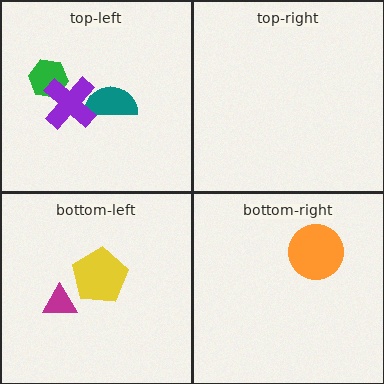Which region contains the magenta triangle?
The bottom-left region.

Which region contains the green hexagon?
The top-left region.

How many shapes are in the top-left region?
3.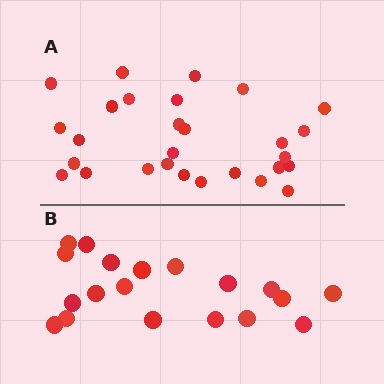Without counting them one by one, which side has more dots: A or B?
Region A (the top region) has more dots.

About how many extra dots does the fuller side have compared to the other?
Region A has roughly 8 or so more dots than region B.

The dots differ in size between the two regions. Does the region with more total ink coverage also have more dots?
No. Region B has more total ink coverage because its dots are larger, but region A actually contains more individual dots. Total area can be misleading — the number of items is what matters here.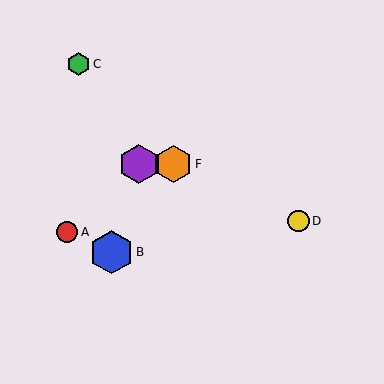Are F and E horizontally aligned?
Yes, both are at y≈164.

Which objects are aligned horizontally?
Objects E, F are aligned horizontally.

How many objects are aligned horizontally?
2 objects (E, F) are aligned horizontally.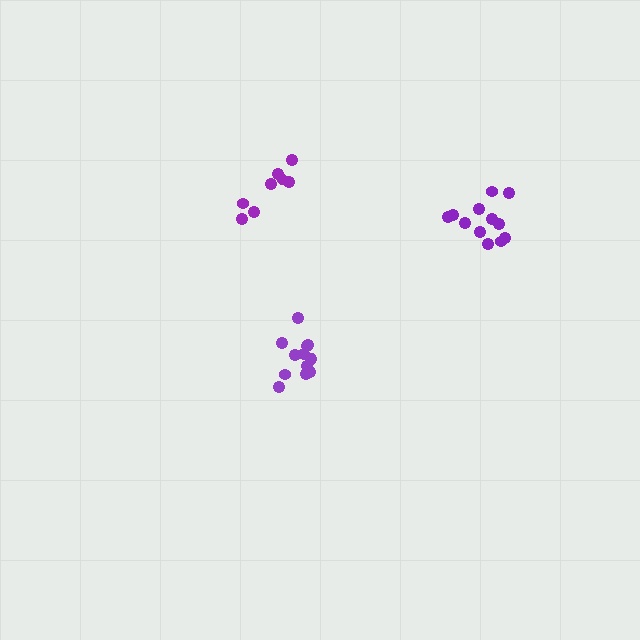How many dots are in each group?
Group 1: 12 dots, Group 2: 12 dots, Group 3: 8 dots (32 total).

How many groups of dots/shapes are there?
There are 3 groups.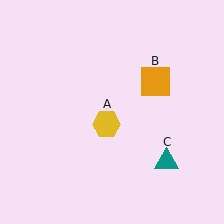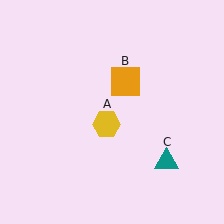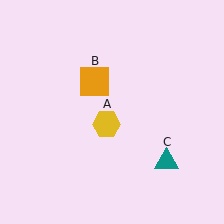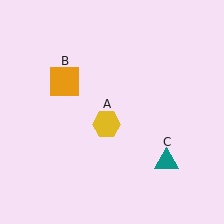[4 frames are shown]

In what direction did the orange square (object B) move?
The orange square (object B) moved left.